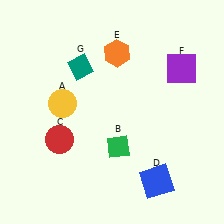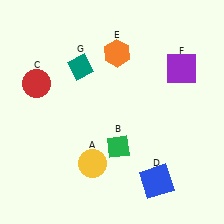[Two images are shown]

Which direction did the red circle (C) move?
The red circle (C) moved up.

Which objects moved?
The objects that moved are: the yellow circle (A), the red circle (C).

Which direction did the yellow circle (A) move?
The yellow circle (A) moved down.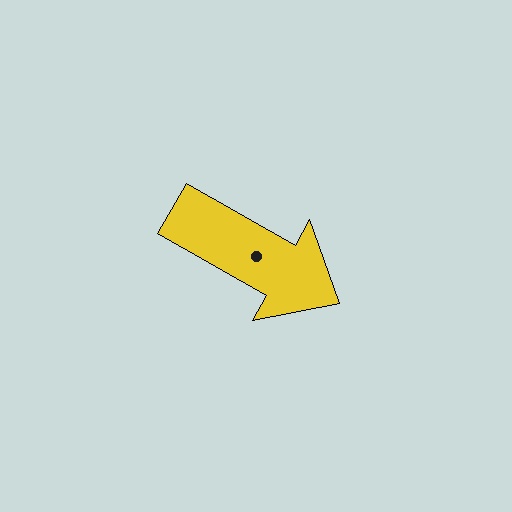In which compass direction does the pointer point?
Southeast.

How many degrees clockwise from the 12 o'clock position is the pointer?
Approximately 120 degrees.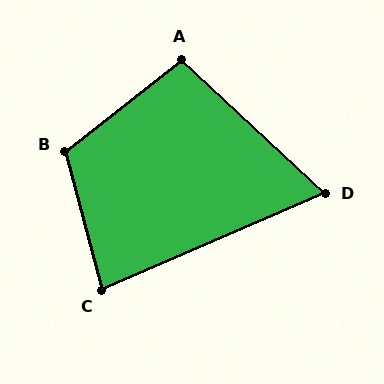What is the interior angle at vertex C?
Approximately 82 degrees (acute).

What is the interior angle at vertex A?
Approximately 98 degrees (obtuse).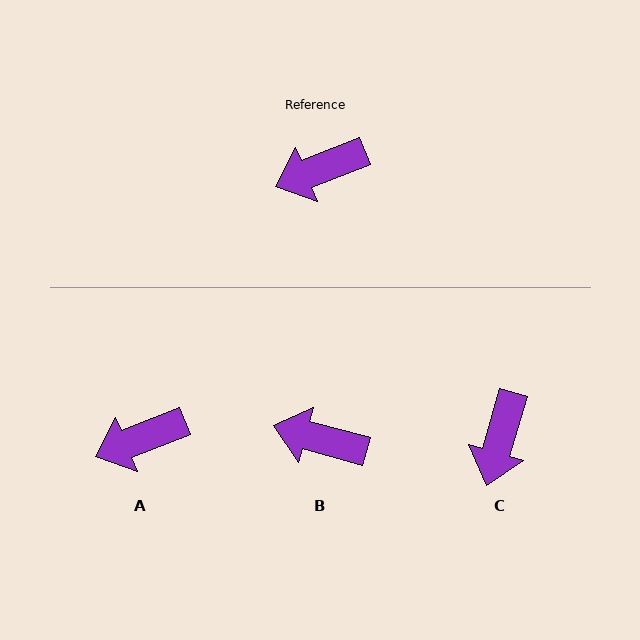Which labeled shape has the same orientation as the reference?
A.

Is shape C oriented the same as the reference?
No, it is off by about 52 degrees.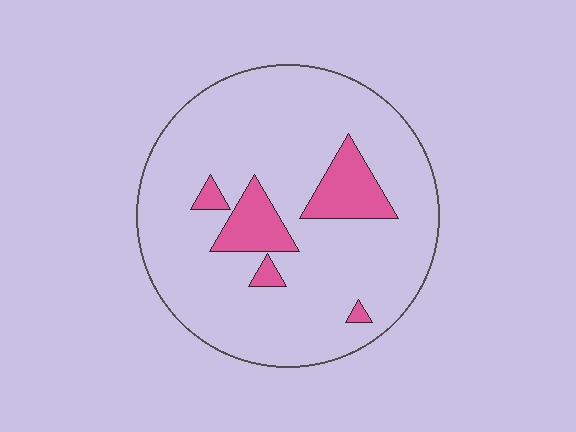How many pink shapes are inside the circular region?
5.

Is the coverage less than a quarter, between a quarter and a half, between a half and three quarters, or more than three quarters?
Less than a quarter.